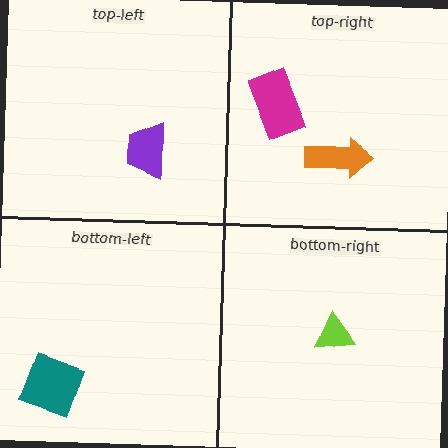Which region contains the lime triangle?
The bottom-right region.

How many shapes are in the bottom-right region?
1.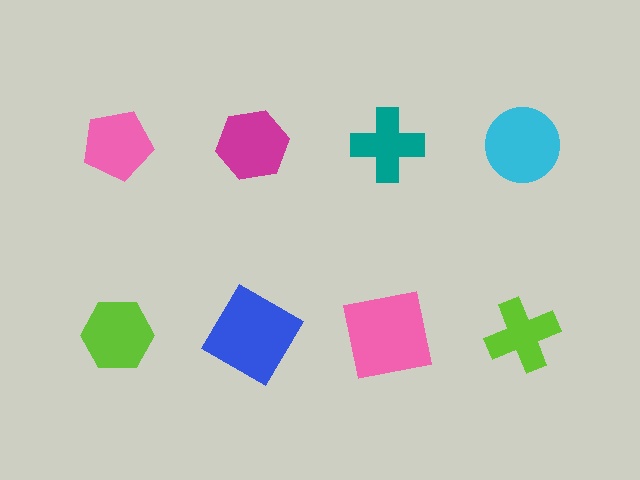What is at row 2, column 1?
A lime hexagon.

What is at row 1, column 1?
A pink pentagon.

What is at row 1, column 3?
A teal cross.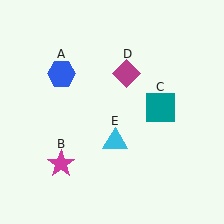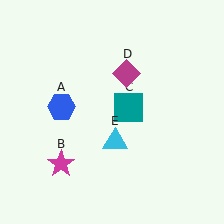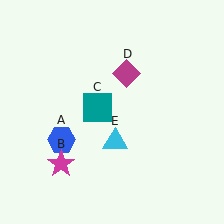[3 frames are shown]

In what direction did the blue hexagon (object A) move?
The blue hexagon (object A) moved down.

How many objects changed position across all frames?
2 objects changed position: blue hexagon (object A), teal square (object C).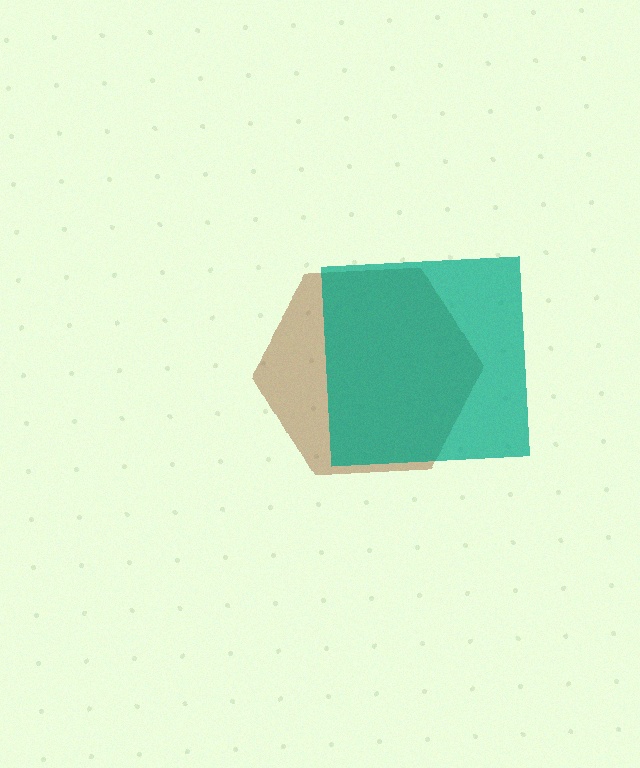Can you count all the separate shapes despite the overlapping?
Yes, there are 2 separate shapes.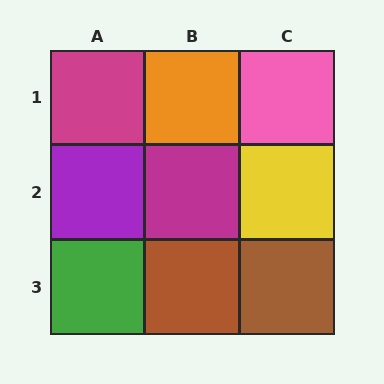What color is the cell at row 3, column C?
Brown.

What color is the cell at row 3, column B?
Brown.